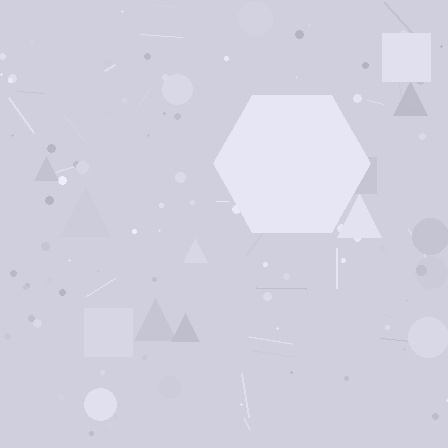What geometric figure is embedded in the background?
A hexagon is embedded in the background.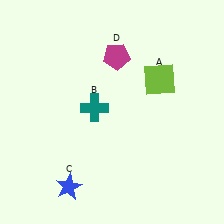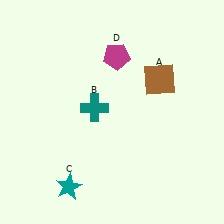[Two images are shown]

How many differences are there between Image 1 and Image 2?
There are 2 differences between the two images.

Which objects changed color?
A changed from lime to brown. C changed from blue to teal.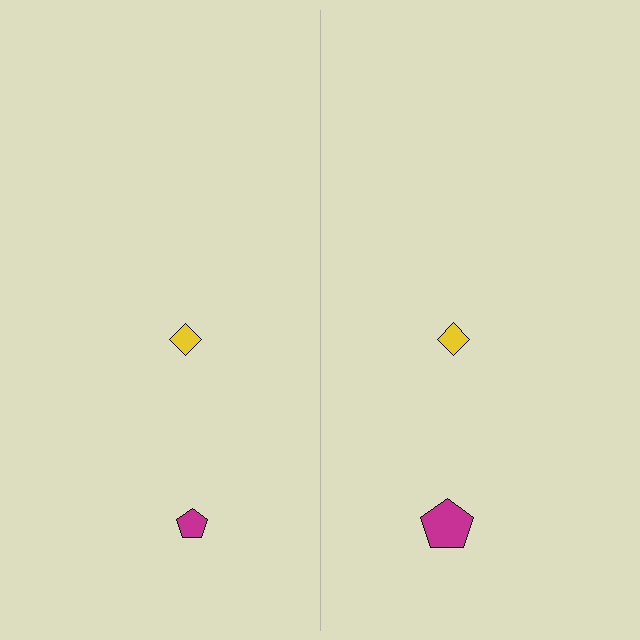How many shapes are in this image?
There are 4 shapes in this image.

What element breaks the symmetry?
The magenta pentagon on the right side has a different size than its mirror counterpart.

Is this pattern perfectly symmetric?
No, the pattern is not perfectly symmetric. The magenta pentagon on the right side has a different size than its mirror counterpart.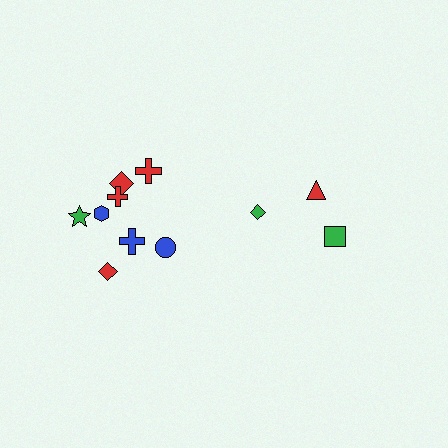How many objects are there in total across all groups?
There are 11 objects.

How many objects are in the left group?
There are 8 objects.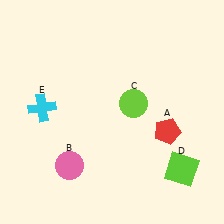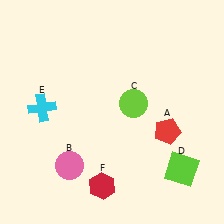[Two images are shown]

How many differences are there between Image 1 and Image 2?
There is 1 difference between the two images.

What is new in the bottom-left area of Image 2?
A red hexagon (F) was added in the bottom-left area of Image 2.